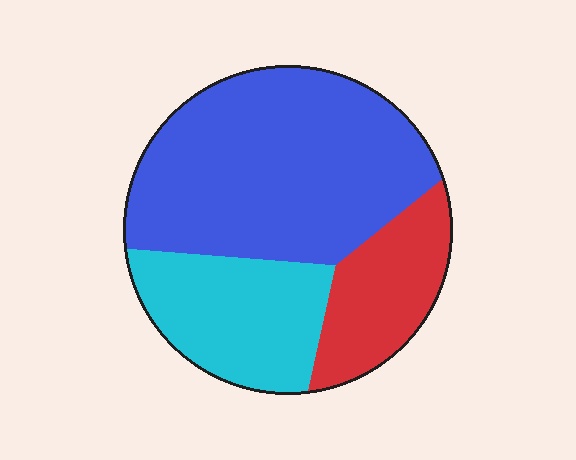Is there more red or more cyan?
Cyan.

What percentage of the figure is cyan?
Cyan takes up about one quarter (1/4) of the figure.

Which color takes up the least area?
Red, at roughly 20%.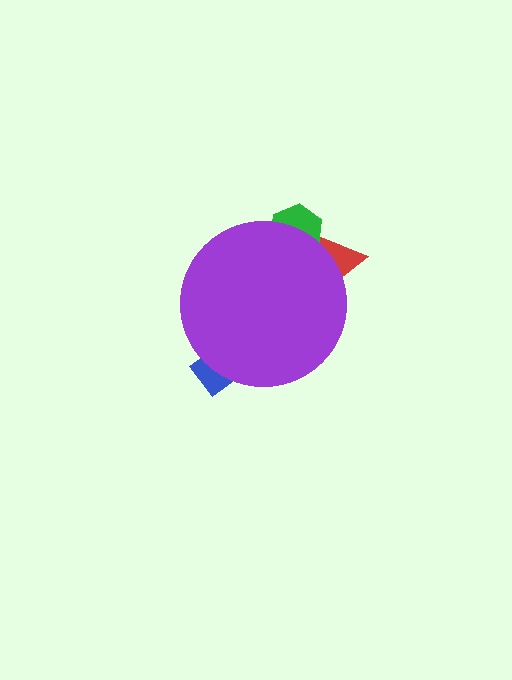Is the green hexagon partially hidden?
Yes, the green hexagon is partially hidden behind the purple circle.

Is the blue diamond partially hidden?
Yes, the blue diamond is partially hidden behind the purple circle.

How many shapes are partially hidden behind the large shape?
3 shapes are partially hidden.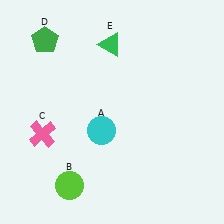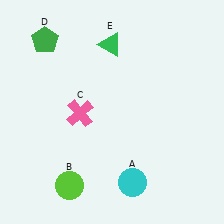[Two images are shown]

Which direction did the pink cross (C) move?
The pink cross (C) moved right.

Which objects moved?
The objects that moved are: the cyan circle (A), the pink cross (C).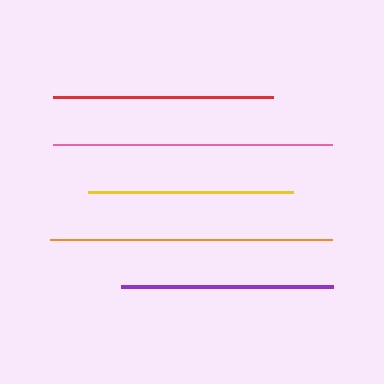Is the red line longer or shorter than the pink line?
The pink line is longer than the red line.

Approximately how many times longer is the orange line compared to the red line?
The orange line is approximately 1.3 times the length of the red line.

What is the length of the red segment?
The red segment is approximately 220 pixels long.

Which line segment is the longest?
The orange line is the longest at approximately 283 pixels.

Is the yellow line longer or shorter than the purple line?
The purple line is longer than the yellow line.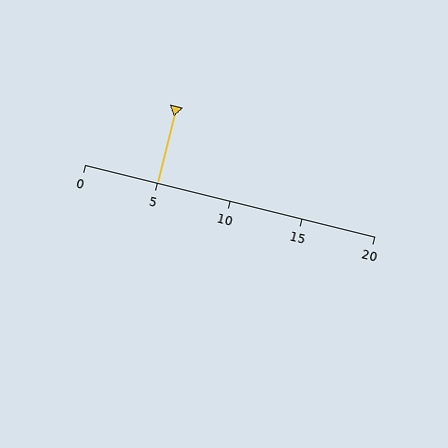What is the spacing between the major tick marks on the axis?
The major ticks are spaced 5 apart.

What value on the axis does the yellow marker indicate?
The marker indicates approximately 5.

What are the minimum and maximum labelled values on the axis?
The axis runs from 0 to 20.